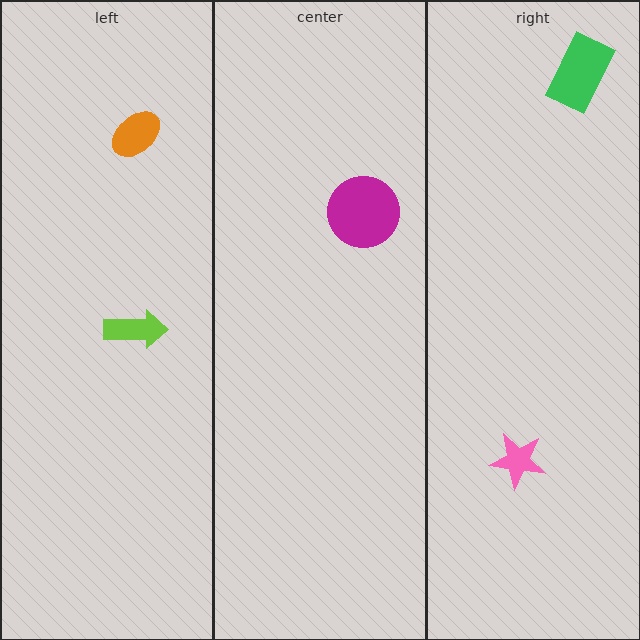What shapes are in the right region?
The green rectangle, the pink star.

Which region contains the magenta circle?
The center region.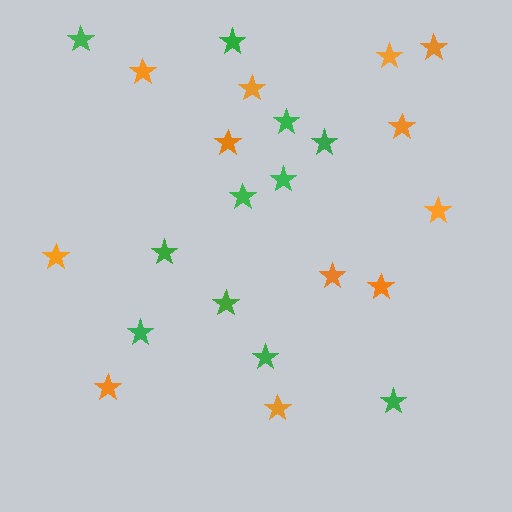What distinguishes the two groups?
There are 2 groups: one group of orange stars (12) and one group of green stars (11).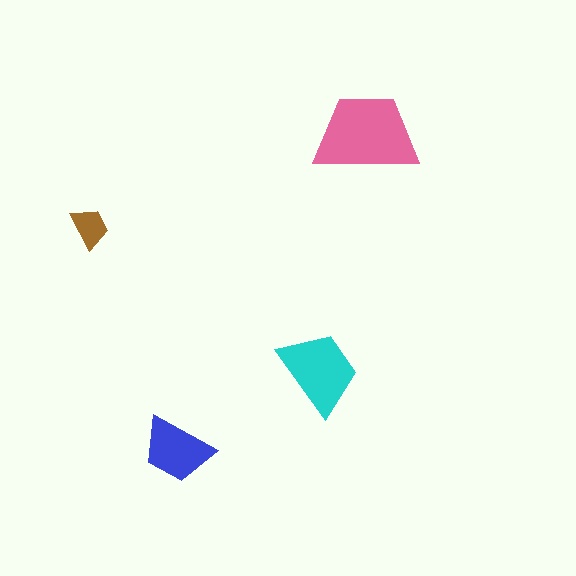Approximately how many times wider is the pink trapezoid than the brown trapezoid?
About 2.5 times wider.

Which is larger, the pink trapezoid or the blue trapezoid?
The pink one.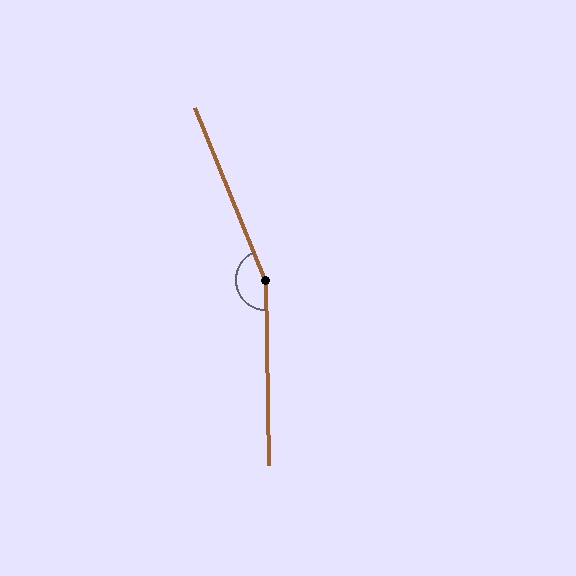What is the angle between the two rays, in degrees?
Approximately 159 degrees.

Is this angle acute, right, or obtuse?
It is obtuse.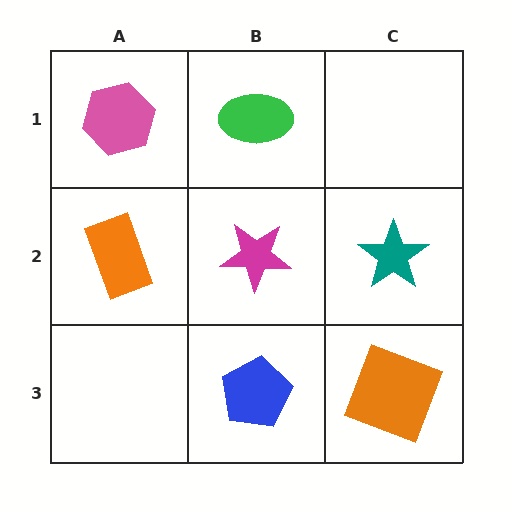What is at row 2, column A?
An orange rectangle.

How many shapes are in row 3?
2 shapes.